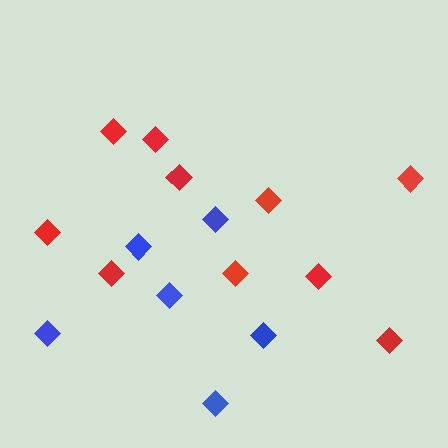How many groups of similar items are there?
There are 2 groups: one group of blue diamonds (6) and one group of red diamonds (10).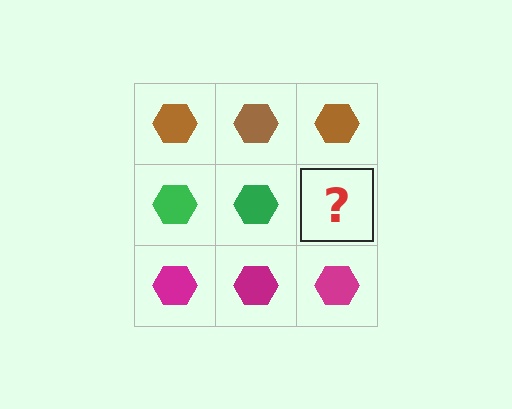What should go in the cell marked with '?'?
The missing cell should contain a green hexagon.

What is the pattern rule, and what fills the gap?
The rule is that each row has a consistent color. The gap should be filled with a green hexagon.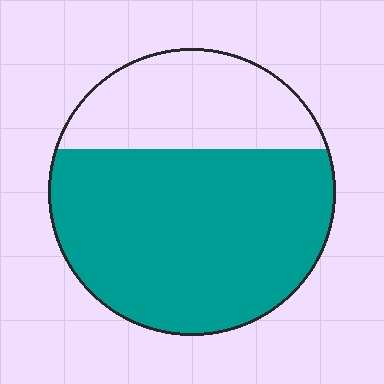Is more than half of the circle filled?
Yes.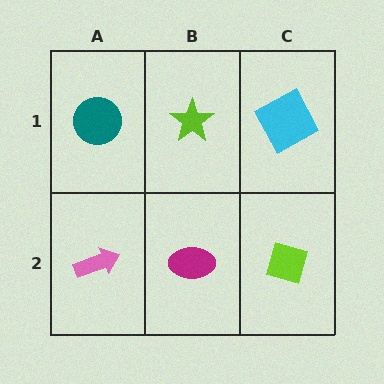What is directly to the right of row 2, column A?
A magenta ellipse.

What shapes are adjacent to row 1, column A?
A pink arrow (row 2, column A), a lime star (row 1, column B).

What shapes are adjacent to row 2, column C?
A cyan square (row 1, column C), a magenta ellipse (row 2, column B).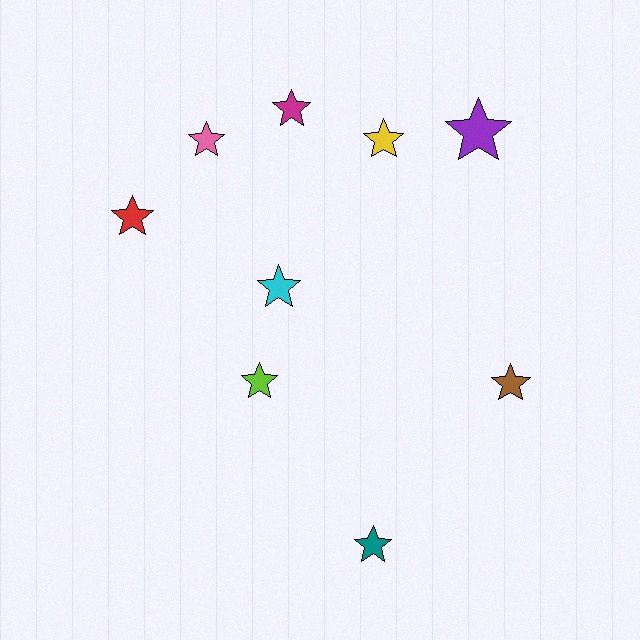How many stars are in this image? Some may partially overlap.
There are 9 stars.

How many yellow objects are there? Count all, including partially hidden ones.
There is 1 yellow object.